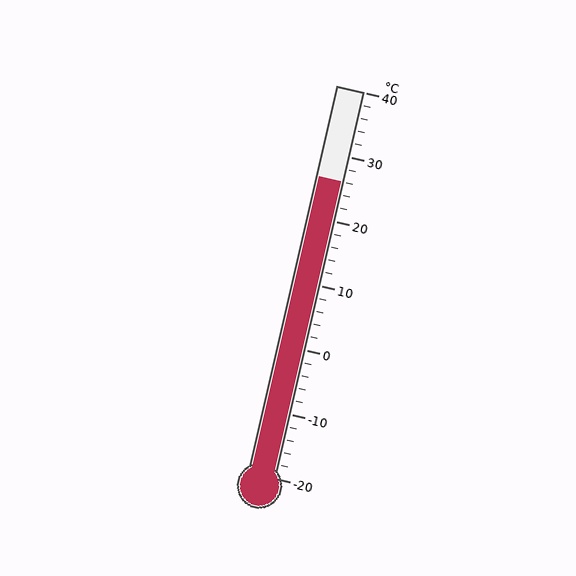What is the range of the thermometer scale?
The thermometer scale ranges from -20°C to 40°C.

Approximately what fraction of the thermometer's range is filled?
The thermometer is filled to approximately 75% of its range.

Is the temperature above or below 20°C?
The temperature is above 20°C.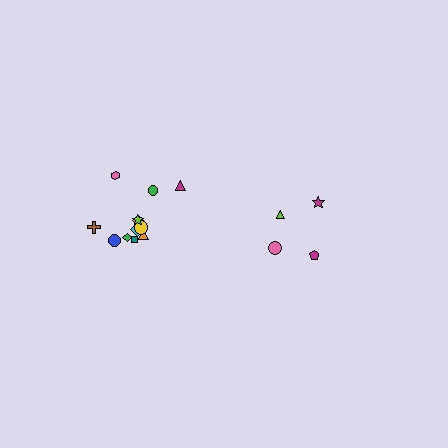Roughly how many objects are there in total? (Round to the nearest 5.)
Roughly 15 objects in total.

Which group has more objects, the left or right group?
The left group.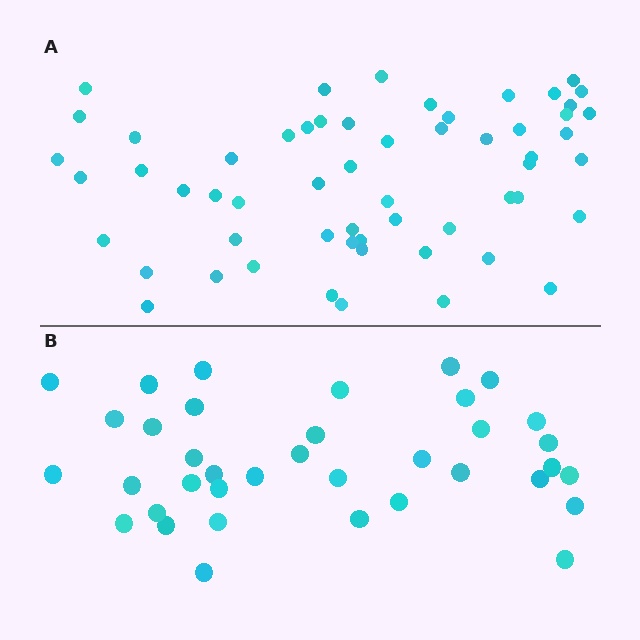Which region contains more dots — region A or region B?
Region A (the top region) has more dots.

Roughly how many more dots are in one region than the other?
Region A has approximately 20 more dots than region B.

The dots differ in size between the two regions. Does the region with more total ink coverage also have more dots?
No. Region B has more total ink coverage because its dots are larger, but region A actually contains more individual dots. Total area can be misleading — the number of items is what matters here.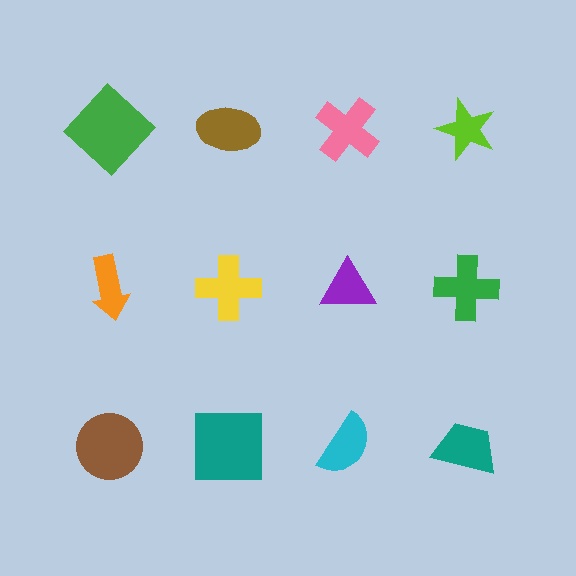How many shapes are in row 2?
4 shapes.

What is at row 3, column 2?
A teal square.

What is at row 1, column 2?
A brown ellipse.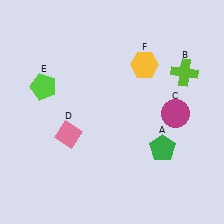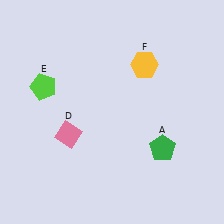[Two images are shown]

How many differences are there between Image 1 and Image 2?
There are 2 differences between the two images.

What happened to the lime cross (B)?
The lime cross (B) was removed in Image 2. It was in the top-right area of Image 1.